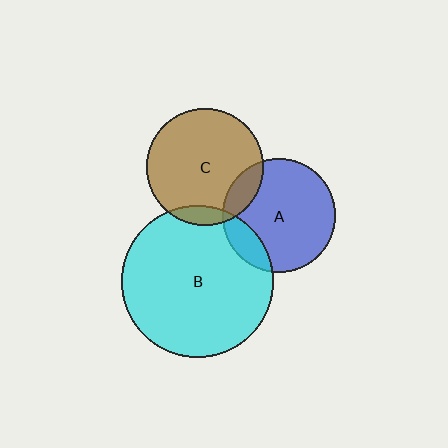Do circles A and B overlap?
Yes.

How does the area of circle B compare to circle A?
Approximately 1.8 times.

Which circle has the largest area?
Circle B (cyan).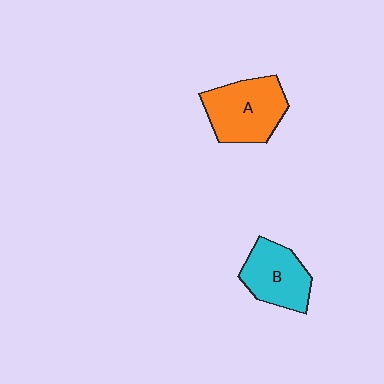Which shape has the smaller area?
Shape B (cyan).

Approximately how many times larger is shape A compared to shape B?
Approximately 1.2 times.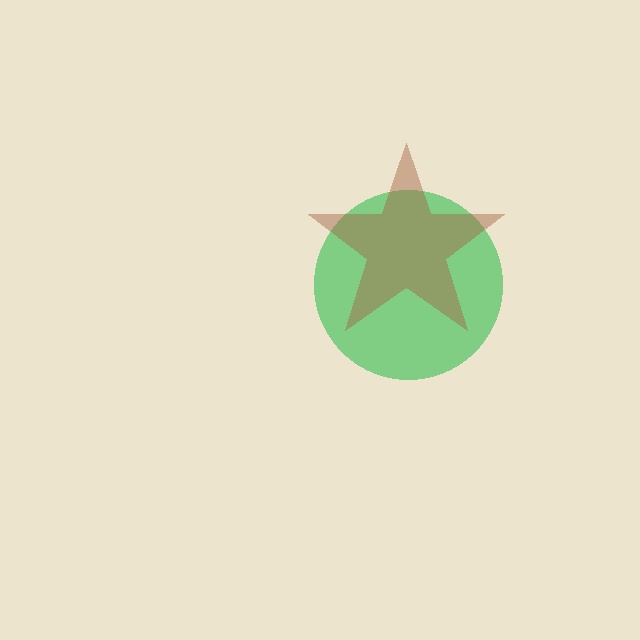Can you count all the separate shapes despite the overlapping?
Yes, there are 2 separate shapes.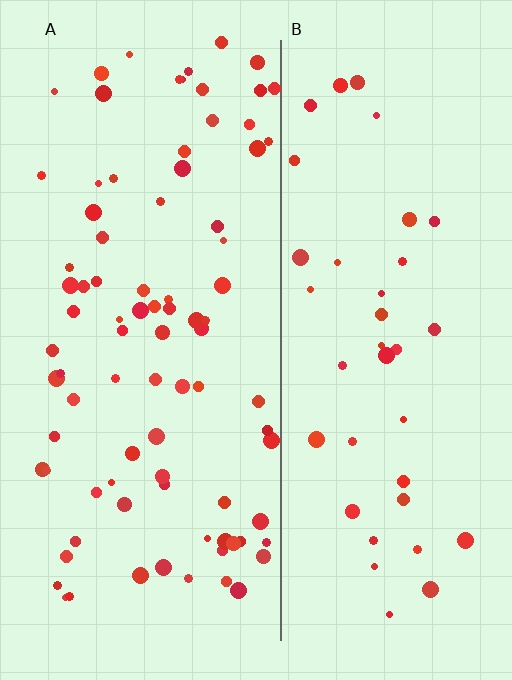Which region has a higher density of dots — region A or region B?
A (the left).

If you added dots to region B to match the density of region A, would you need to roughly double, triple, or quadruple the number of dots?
Approximately double.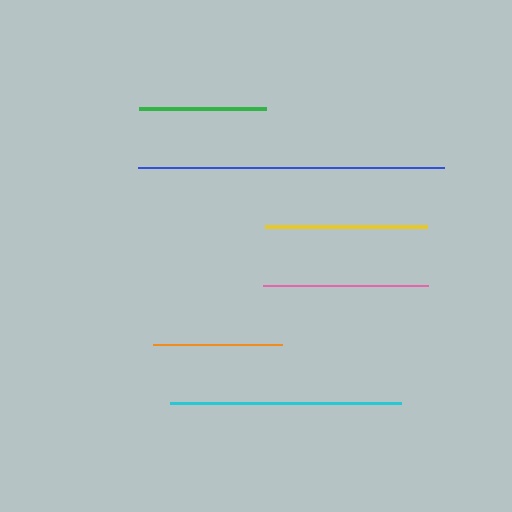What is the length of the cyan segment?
The cyan segment is approximately 232 pixels long.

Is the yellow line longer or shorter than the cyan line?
The cyan line is longer than the yellow line.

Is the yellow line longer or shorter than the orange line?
The yellow line is longer than the orange line.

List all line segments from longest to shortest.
From longest to shortest: blue, cyan, pink, yellow, orange, green.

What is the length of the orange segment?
The orange segment is approximately 129 pixels long.